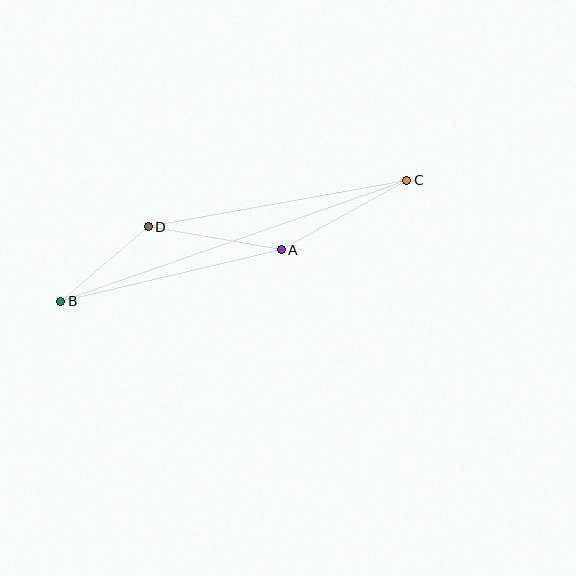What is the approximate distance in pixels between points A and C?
The distance between A and C is approximately 143 pixels.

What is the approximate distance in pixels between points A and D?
The distance between A and D is approximately 135 pixels.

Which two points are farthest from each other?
Points B and C are farthest from each other.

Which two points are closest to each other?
Points B and D are closest to each other.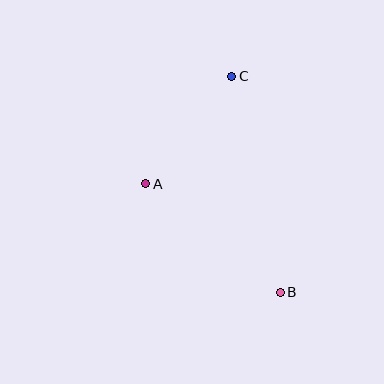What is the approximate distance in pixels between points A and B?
The distance between A and B is approximately 173 pixels.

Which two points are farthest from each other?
Points B and C are farthest from each other.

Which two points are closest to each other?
Points A and C are closest to each other.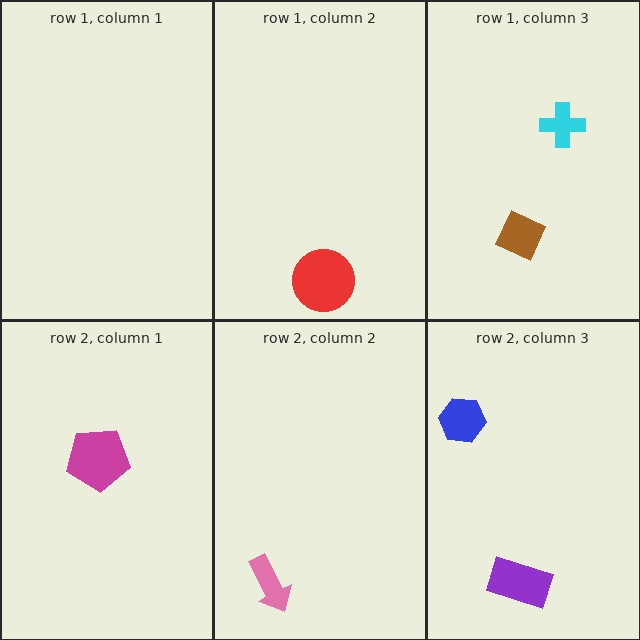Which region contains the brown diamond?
The row 1, column 3 region.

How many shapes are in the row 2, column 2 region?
1.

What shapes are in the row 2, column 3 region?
The blue hexagon, the purple rectangle.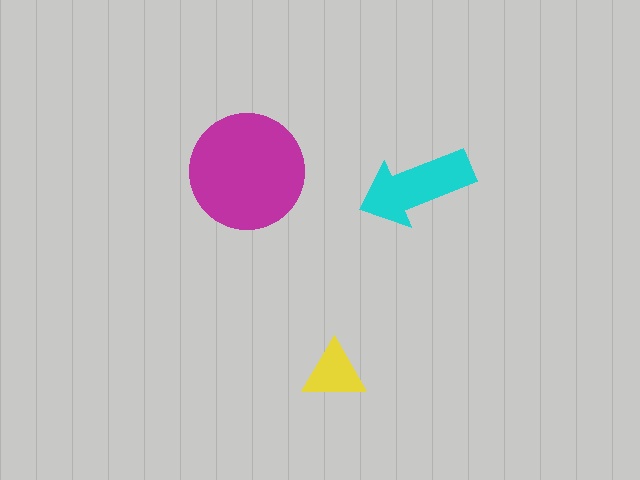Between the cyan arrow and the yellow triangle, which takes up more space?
The cyan arrow.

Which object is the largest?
The magenta circle.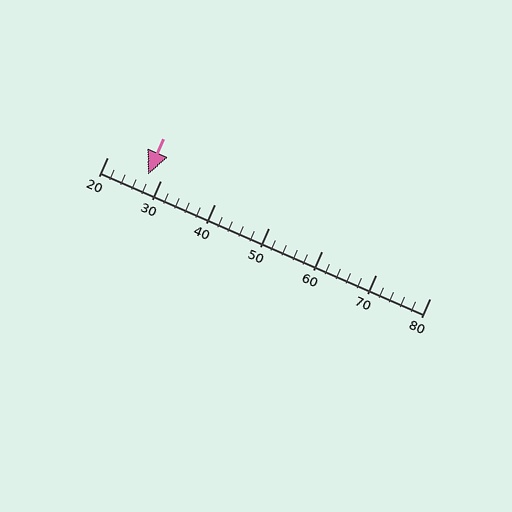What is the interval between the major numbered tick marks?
The major tick marks are spaced 10 units apart.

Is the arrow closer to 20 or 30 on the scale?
The arrow is closer to 30.